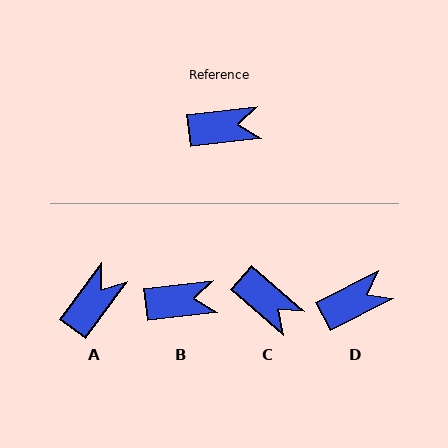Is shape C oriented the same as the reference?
No, it is off by about 48 degrees.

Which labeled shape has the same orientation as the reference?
B.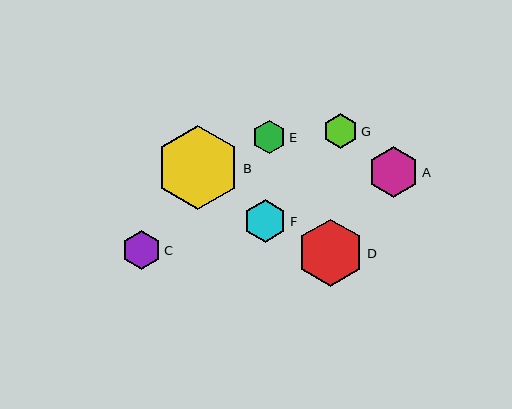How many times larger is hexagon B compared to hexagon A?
Hexagon B is approximately 1.7 times the size of hexagon A.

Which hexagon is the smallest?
Hexagon E is the smallest with a size of approximately 33 pixels.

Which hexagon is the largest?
Hexagon B is the largest with a size of approximately 84 pixels.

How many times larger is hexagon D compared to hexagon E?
Hexagon D is approximately 2.0 times the size of hexagon E.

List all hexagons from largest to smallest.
From largest to smallest: B, D, A, F, C, G, E.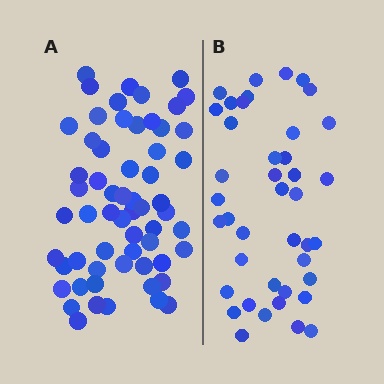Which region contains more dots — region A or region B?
Region A (the left region) has more dots.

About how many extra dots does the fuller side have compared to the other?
Region A has approximately 20 more dots than region B.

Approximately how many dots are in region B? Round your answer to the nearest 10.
About 40 dots. (The exact count is 41, which rounds to 40.)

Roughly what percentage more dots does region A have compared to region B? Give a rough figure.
About 45% more.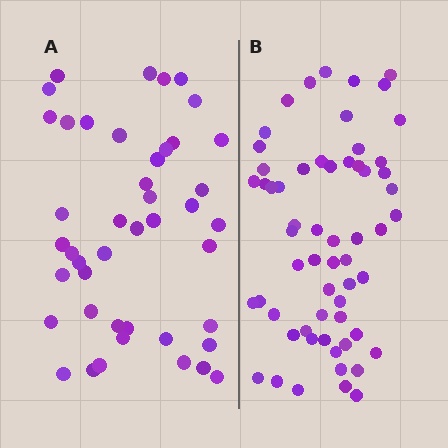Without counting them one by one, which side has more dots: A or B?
Region B (the right region) has more dots.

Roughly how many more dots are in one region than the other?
Region B has approximately 15 more dots than region A.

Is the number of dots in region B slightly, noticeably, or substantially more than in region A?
Region B has noticeably more, but not dramatically so. The ratio is roughly 1.4 to 1.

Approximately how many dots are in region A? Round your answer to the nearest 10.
About 40 dots. (The exact count is 44, which rounds to 40.)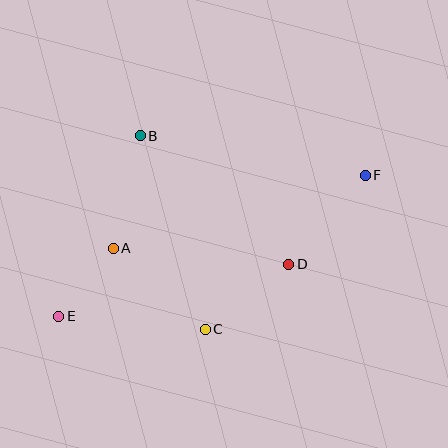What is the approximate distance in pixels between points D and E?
The distance between D and E is approximately 236 pixels.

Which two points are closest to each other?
Points A and E are closest to each other.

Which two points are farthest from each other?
Points E and F are farthest from each other.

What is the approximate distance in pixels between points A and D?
The distance between A and D is approximately 177 pixels.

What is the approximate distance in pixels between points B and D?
The distance between B and D is approximately 197 pixels.